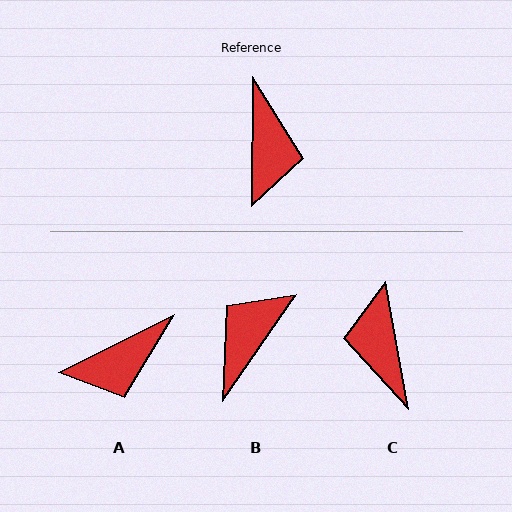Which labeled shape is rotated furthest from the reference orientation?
C, about 170 degrees away.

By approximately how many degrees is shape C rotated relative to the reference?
Approximately 170 degrees clockwise.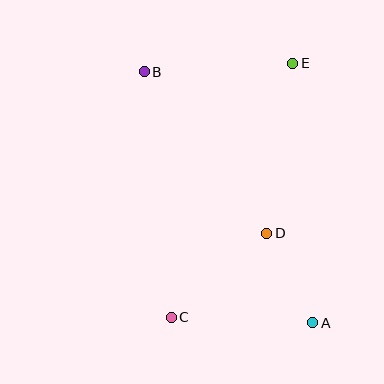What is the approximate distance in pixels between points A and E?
The distance between A and E is approximately 260 pixels.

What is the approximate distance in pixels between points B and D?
The distance between B and D is approximately 203 pixels.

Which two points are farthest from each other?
Points A and B are farthest from each other.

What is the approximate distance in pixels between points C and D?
The distance between C and D is approximately 127 pixels.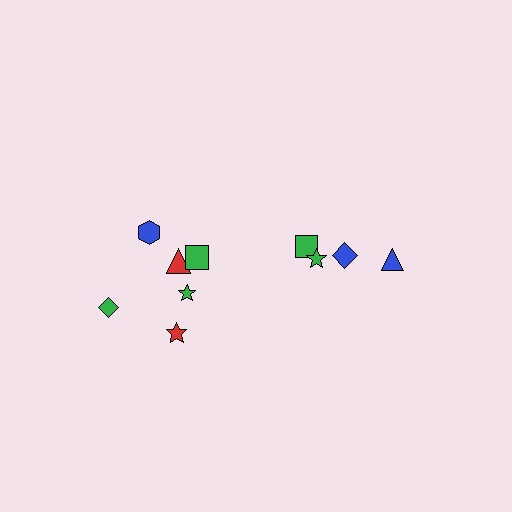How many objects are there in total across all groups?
There are 10 objects.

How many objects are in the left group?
There are 6 objects.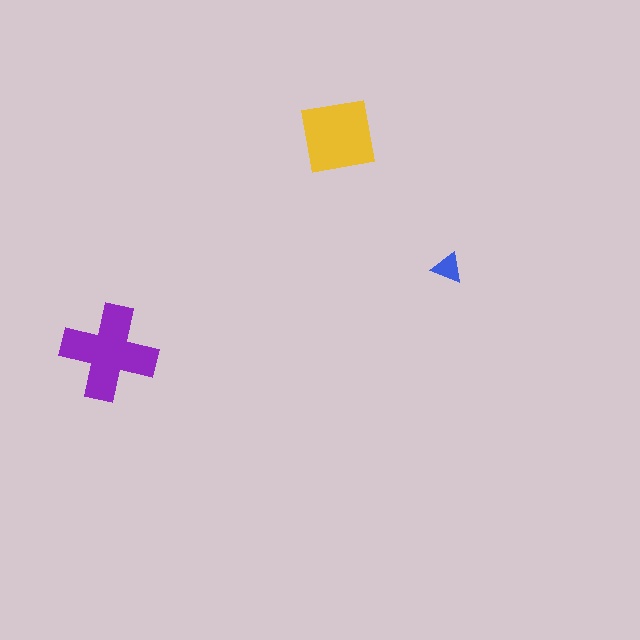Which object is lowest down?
The purple cross is bottommost.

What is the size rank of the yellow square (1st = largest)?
2nd.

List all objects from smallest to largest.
The blue triangle, the yellow square, the purple cross.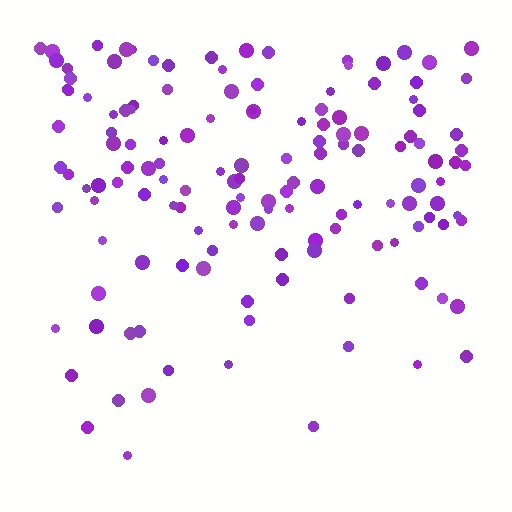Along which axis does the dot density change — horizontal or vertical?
Vertical.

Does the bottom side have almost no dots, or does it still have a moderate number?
Still a moderate number, just noticeably fewer than the top.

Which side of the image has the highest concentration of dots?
The top.